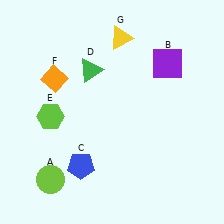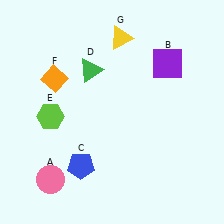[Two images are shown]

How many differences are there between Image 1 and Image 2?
There is 1 difference between the two images.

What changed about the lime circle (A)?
In Image 1, A is lime. In Image 2, it changed to pink.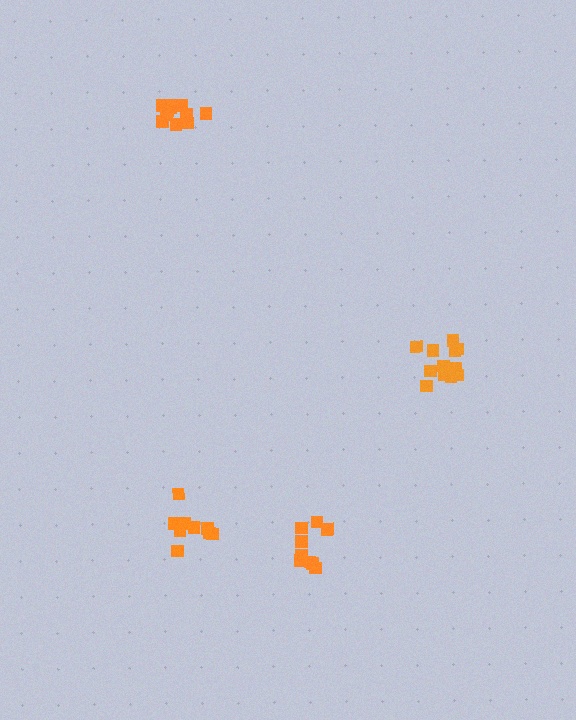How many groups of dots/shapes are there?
There are 4 groups.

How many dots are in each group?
Group 1: 13 dots, Group 2: 9 dots, Group 3: 9 dots, Group 4: 12 dots (43 total).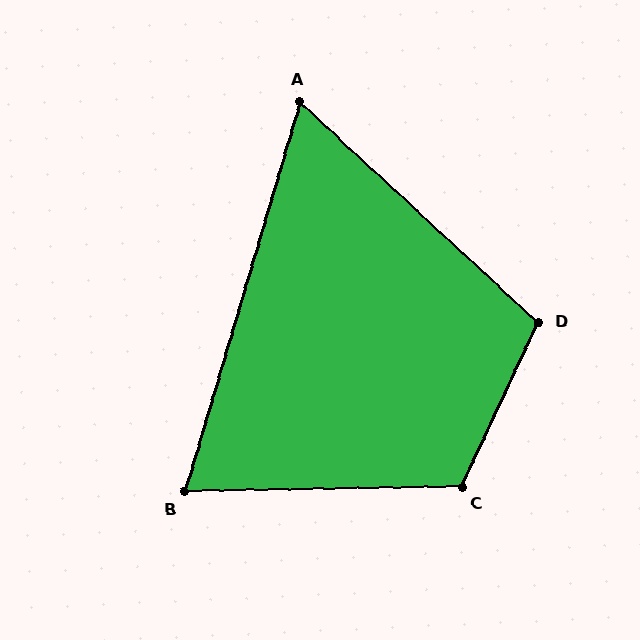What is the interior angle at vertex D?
Approximately 107 degrees (obtuse).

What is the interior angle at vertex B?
Approximately 73 degrees (acute).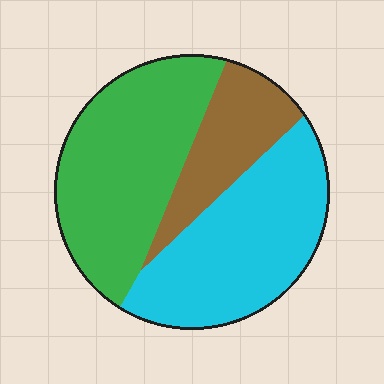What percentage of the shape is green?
Green covers around 40% of the shape.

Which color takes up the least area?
Brown, at roughly 20%.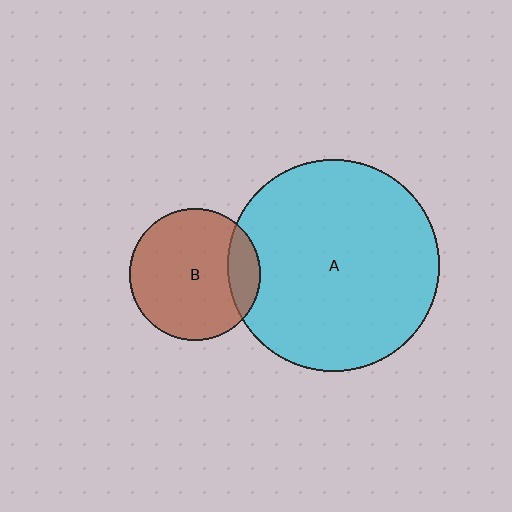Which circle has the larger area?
Circle A (cyan).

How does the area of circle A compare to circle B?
Approximately 2.6 times.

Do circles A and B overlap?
Yes.